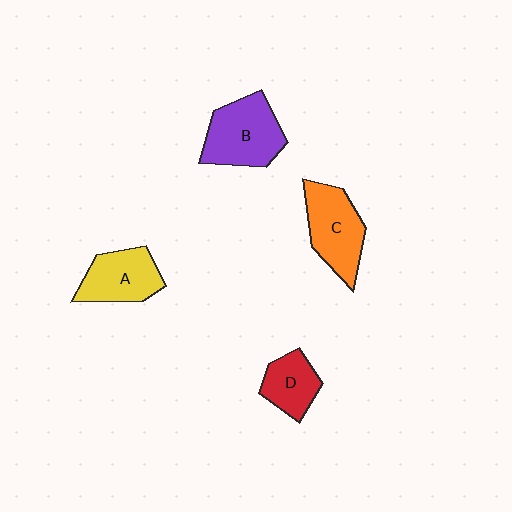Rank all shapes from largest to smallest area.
From largest to smallest: B (purple), C (orange), A (yellow), D (red).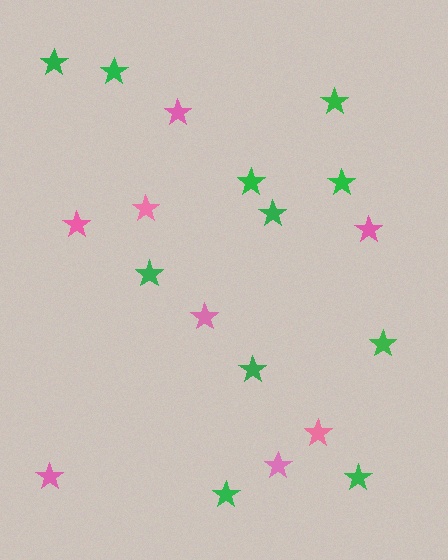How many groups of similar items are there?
There are 2 groups: one group of green stars (11) and one group of pink stars (8).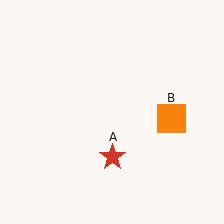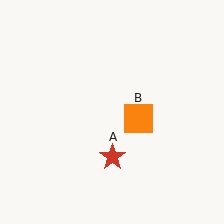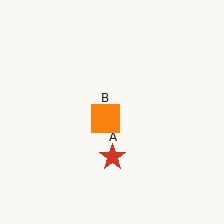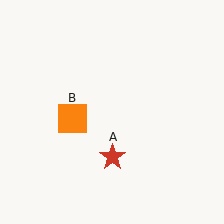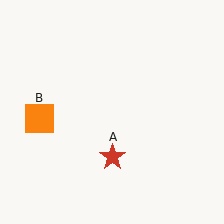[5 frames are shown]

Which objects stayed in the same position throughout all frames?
Red star (object A) remained stationary.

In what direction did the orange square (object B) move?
The orange square (object B) moved left.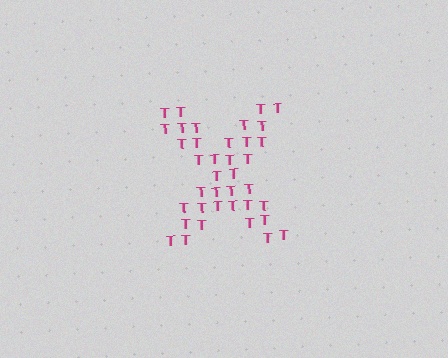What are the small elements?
The small elements are letter T's.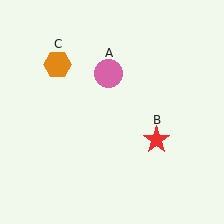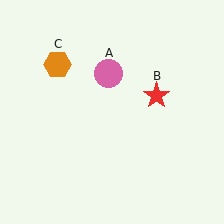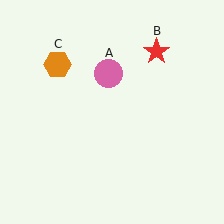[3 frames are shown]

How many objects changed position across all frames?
1 object changed position: red star (object B).